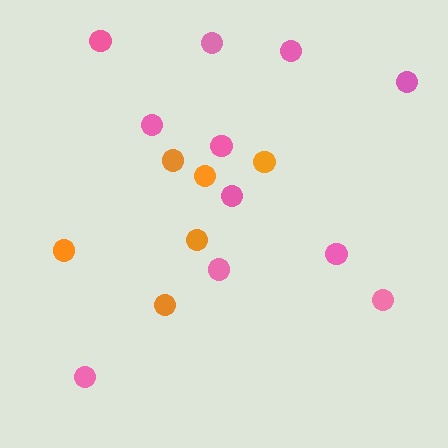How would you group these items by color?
There are 2 groups: one group of orange circles (6) and one group of pink circles (11).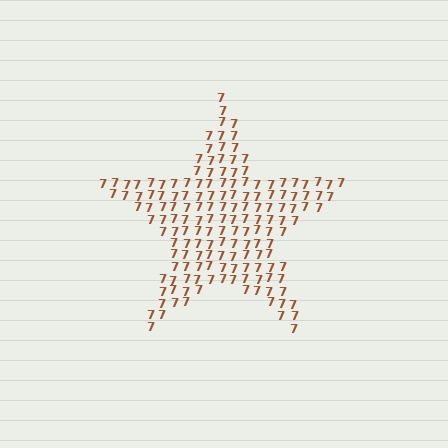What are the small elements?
The small elements are digit 7's.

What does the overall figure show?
The overall figure shows a star.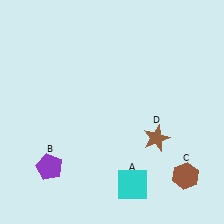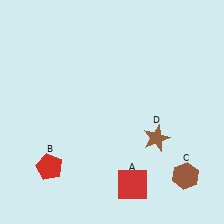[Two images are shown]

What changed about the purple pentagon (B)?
In Image 1, B is purple. In Image 2, it changed to red.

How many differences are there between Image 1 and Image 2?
There are 2 differences between the two images.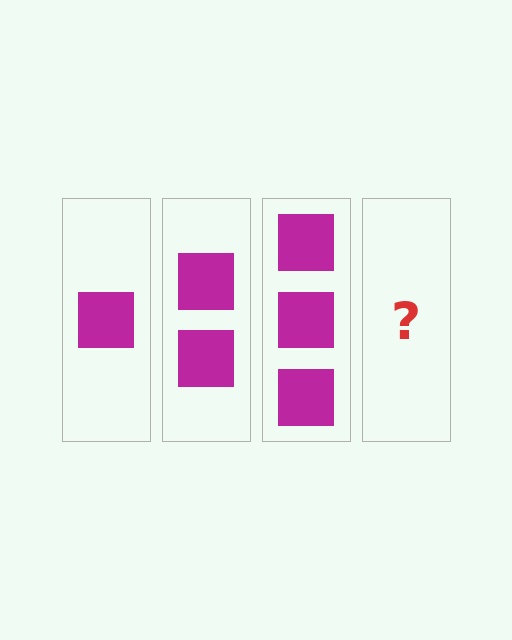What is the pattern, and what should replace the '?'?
The pattern is that each step adds one more square. The '?' should be 4 squares.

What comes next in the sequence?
The next element should be 4 squares.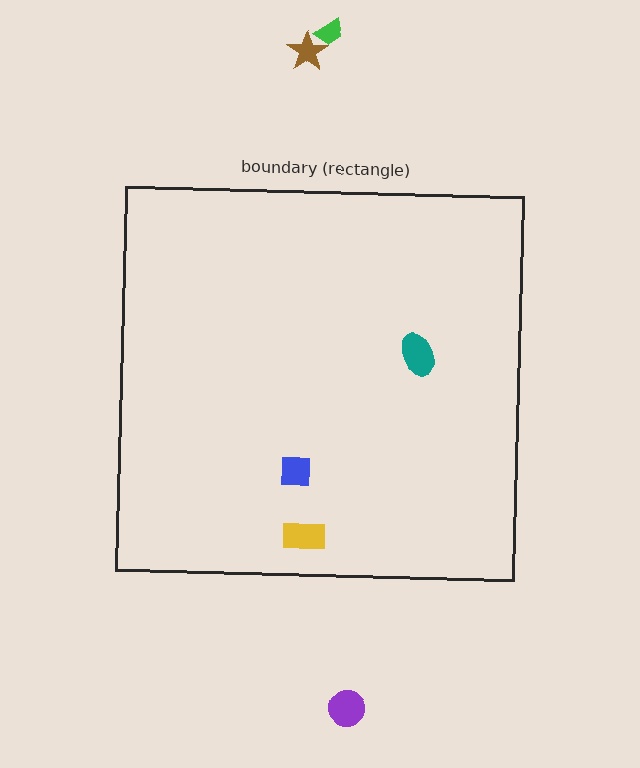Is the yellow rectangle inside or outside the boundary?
Inside.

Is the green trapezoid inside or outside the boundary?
Outside.